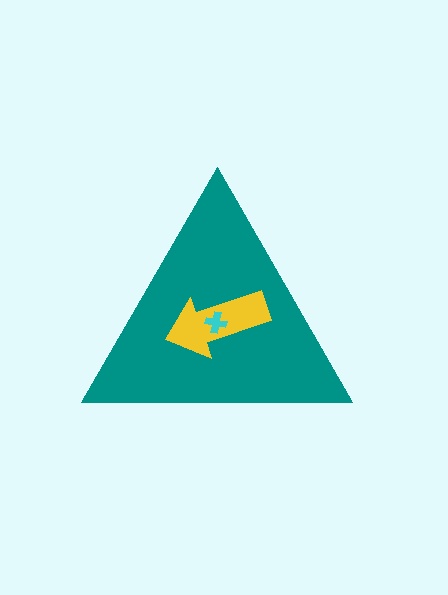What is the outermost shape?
The teal triangle.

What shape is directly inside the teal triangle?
The yellow arrow.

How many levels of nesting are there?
3.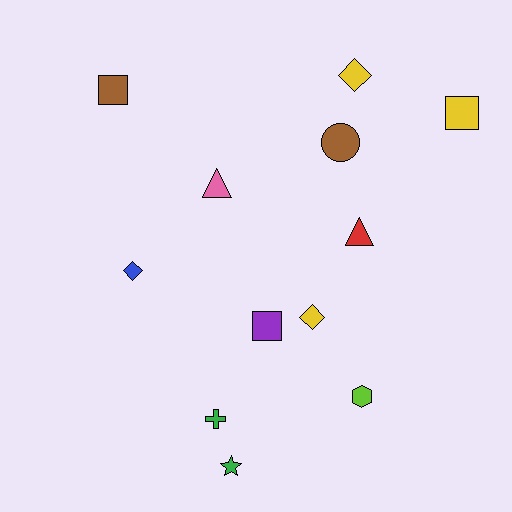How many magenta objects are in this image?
There are no magenta objects.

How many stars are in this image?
There is 1 star.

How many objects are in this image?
There are 12 objects.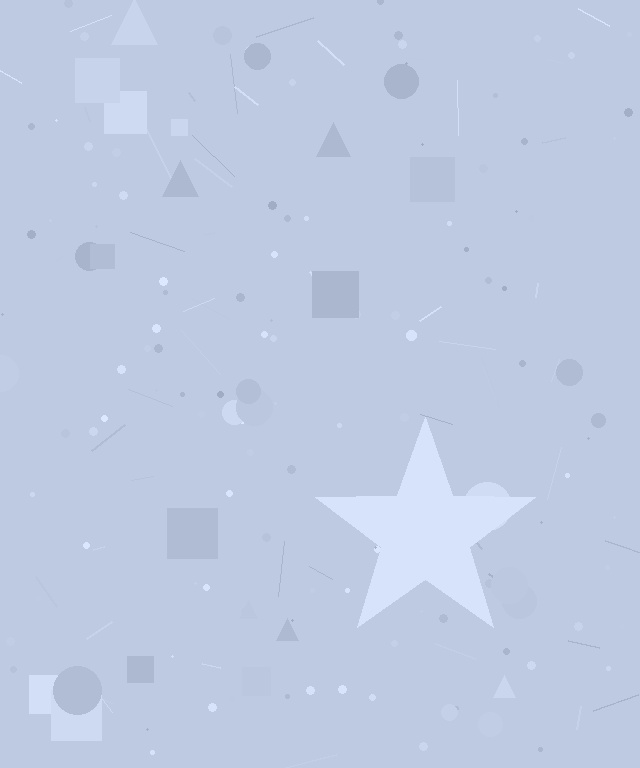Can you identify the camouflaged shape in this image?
The camouflaged shape is a star.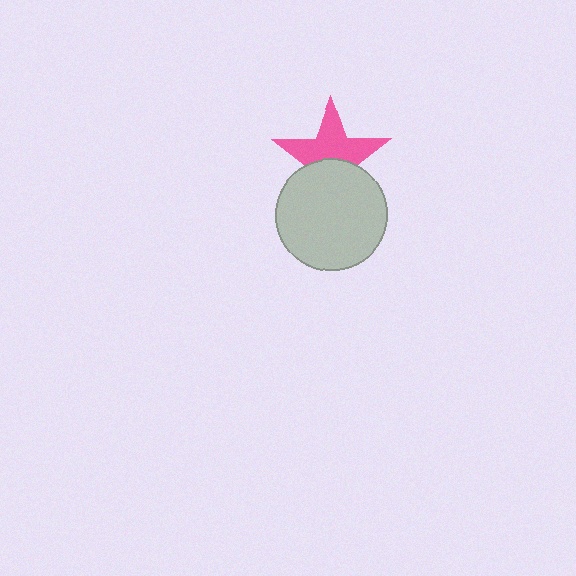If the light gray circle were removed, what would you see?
You would see the complete pink star.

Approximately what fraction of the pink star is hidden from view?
Roughly 43% of the pink star is hidden behind the light gray circle.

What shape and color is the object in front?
The object in front is a light gray circle.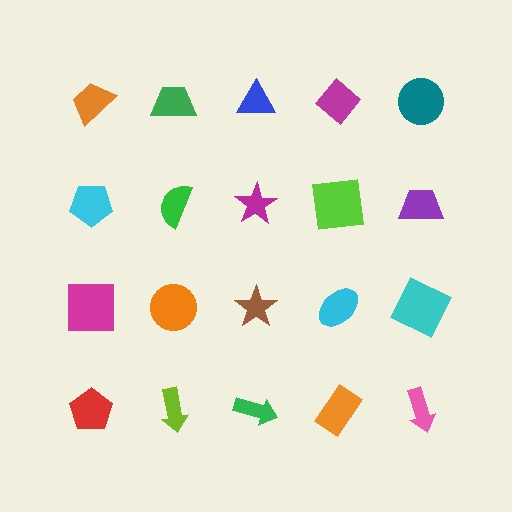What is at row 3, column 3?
A brown star.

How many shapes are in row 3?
5 shapes.